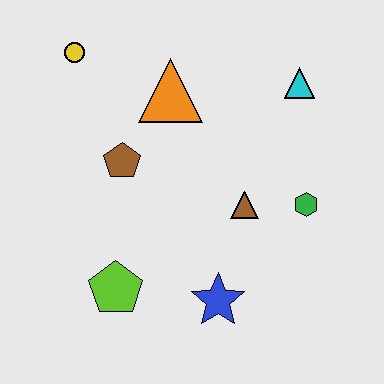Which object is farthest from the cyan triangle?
The lime pentagon is farthest from the cyan triangle.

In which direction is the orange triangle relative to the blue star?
The orange triangle is above the blue star.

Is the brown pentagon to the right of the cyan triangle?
No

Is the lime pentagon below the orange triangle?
Yes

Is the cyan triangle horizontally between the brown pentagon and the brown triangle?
No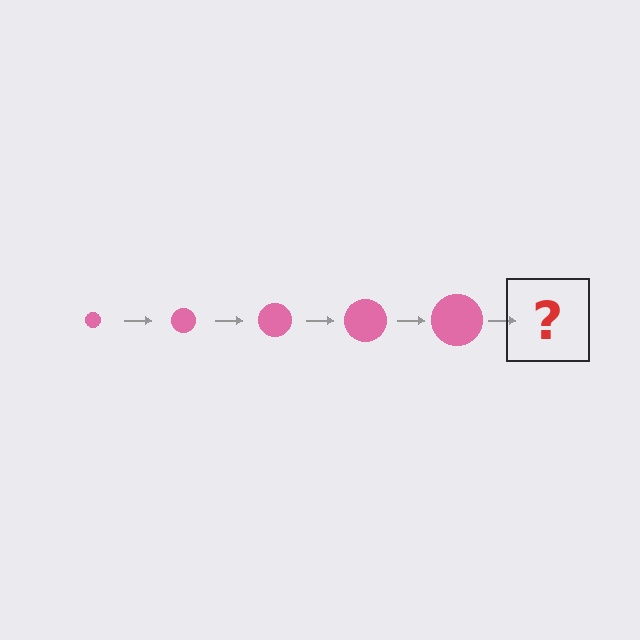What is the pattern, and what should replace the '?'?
The pattern is that the circle gets progressively larger each step. The '?' should be a pink circle, larger than the previous one.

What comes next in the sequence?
The next element should be a pink circle, larger than the previous one.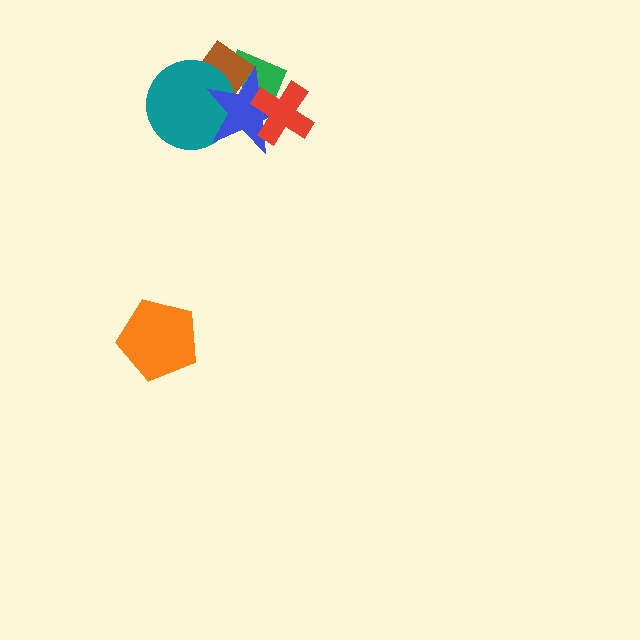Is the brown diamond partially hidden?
Yes, it is partially covered by another shape.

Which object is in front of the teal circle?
The blue star is in front of the teal circle.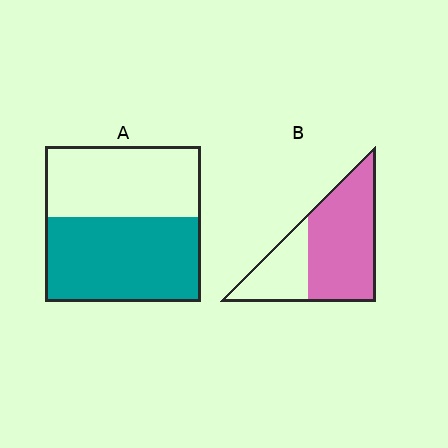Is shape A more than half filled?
Yes.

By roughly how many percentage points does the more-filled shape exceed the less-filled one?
By roughly 15 percentage points (B over A).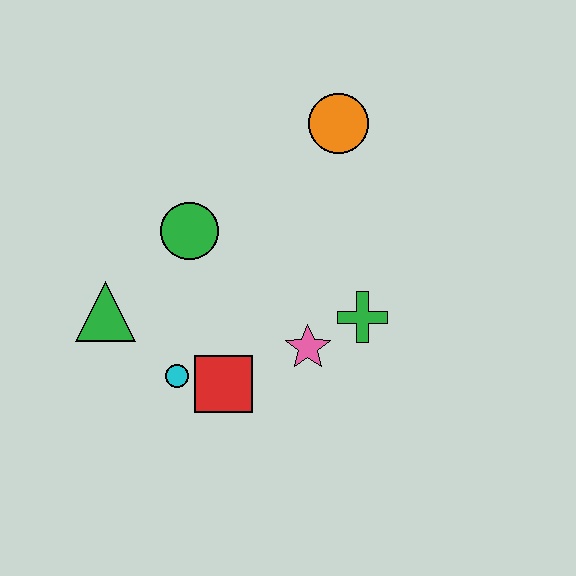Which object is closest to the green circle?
The green triangle is closest to the green circle.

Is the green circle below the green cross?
No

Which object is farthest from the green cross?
The green triangle is farthest from the green cross.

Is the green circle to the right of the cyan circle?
Yes